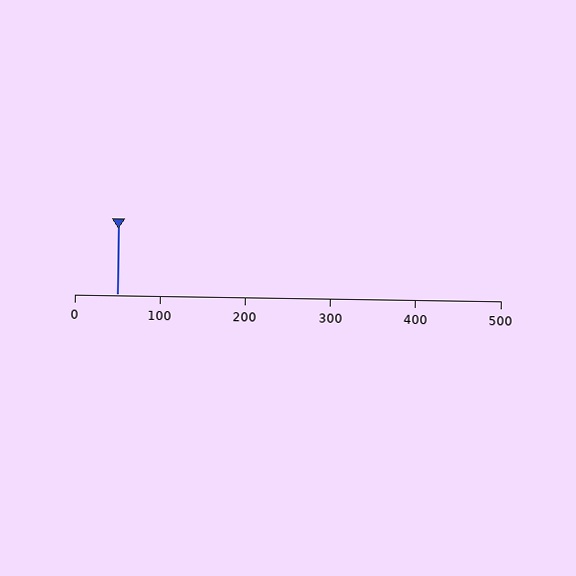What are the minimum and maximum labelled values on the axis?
The axis runs from 0 to 500.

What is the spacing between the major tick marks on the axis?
The major ticks are spaced 100 apart.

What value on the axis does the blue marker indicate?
The marker indicates approximately 50.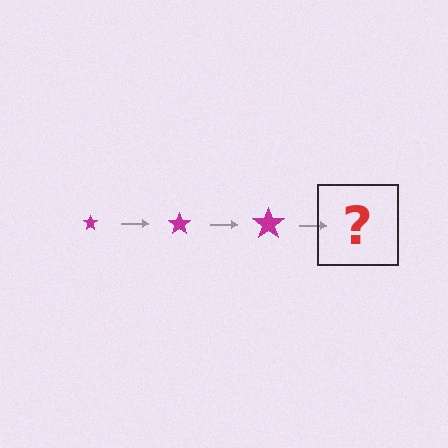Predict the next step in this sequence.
The next step is a magenta star, larger than the previous one.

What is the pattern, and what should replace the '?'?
The pattern is that the star gets progressively larger each step. The '?' should be a magenta star, larger than the previous one.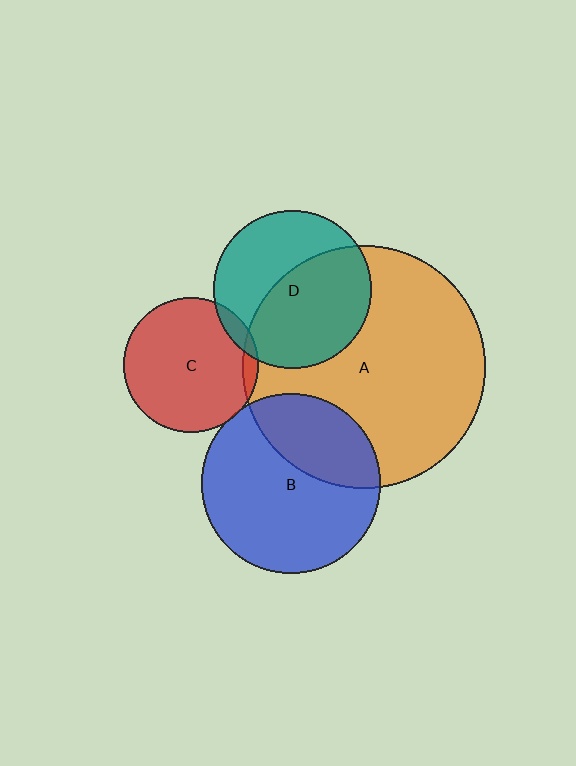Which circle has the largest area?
Circle A (orange).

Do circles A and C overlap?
Yes.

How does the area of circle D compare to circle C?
Approximately 1.4 times.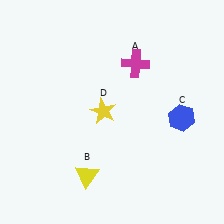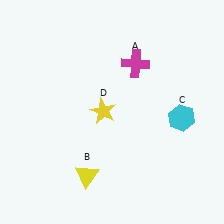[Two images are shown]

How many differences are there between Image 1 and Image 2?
There is 1 difference between the two images.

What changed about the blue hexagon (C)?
In Image 1, C is blue. In Image 2, it changed to cyan.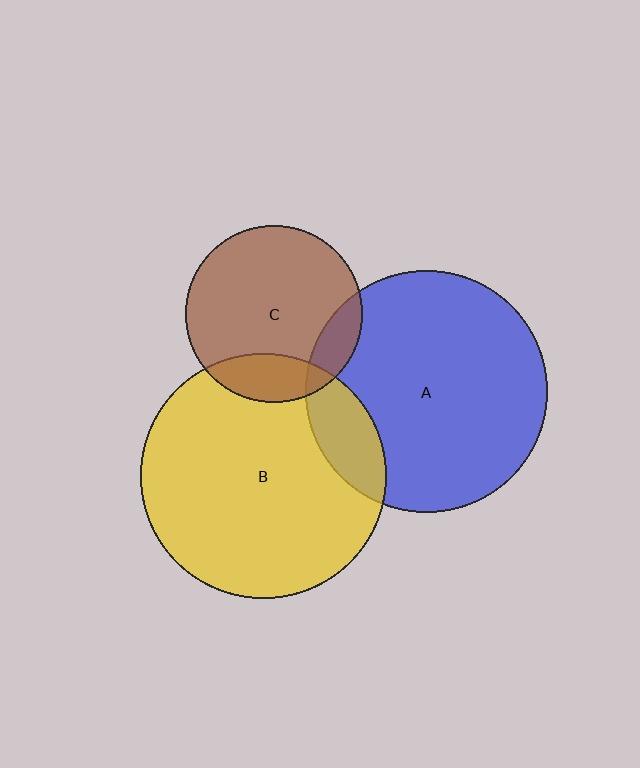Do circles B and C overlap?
Yes.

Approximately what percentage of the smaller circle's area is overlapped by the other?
Approximately 20%.